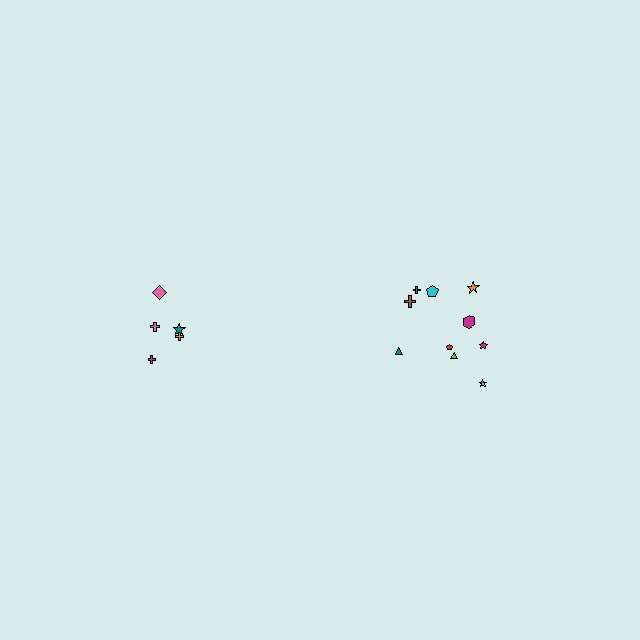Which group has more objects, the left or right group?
The right group.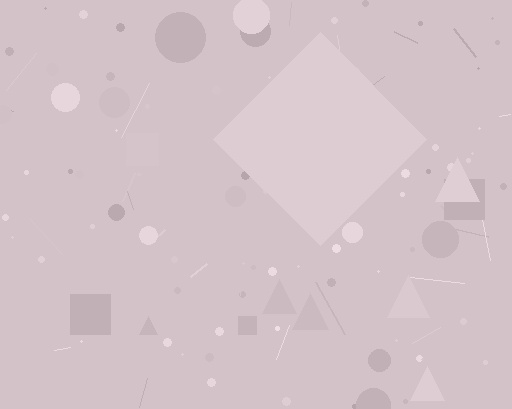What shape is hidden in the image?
A diamond is hidden in the image.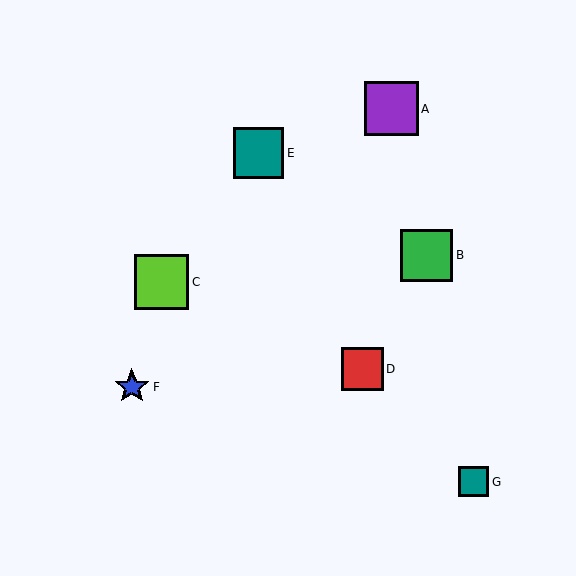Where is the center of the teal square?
The center of the teal square is at (474, 482).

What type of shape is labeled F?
Shape F is a blue star.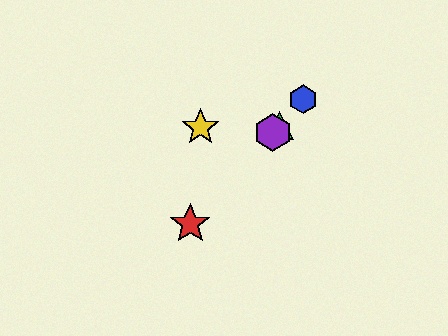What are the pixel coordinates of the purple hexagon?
The purple hexagon is at (273, 133).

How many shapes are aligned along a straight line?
4 shapes (the red star, the blue hexagon, the green triangle, the purple hexagon) are aligned along a straight line.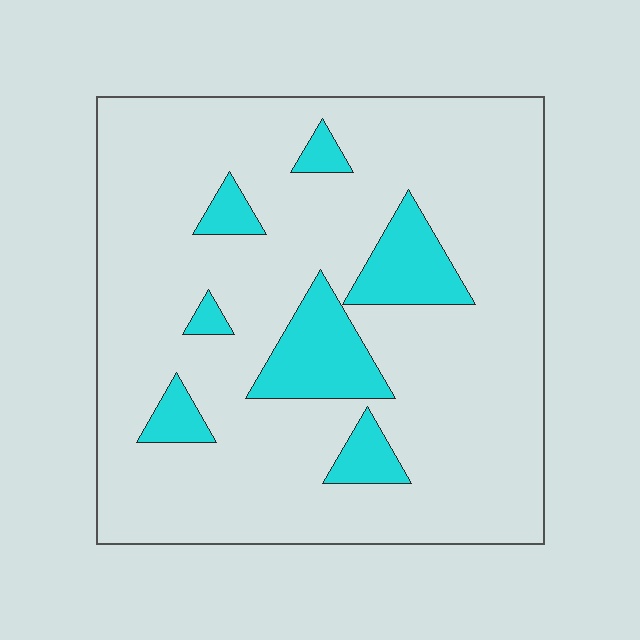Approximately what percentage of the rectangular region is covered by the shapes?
Approximately 15%.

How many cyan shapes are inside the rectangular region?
7.